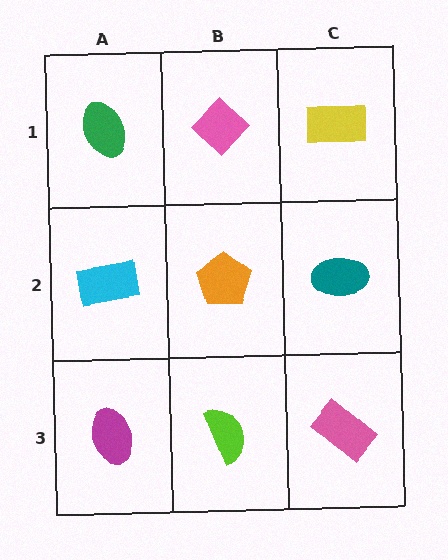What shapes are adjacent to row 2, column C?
A yellow rectangle (row 1, column C), a pink rectangle (row 3, column C), an orange pentagon (row 2, column B).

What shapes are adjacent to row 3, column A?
A cyan rectangle (row 2, column A), a lime semicircle (row 3, column B).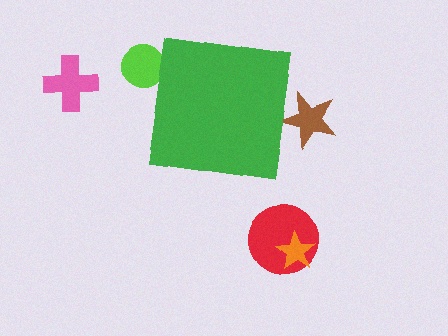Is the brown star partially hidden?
Yes, the brown star is partially hidden behind the green square.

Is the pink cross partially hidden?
No, the pink cross is fully visible.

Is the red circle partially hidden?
No, the red circle is fully visible.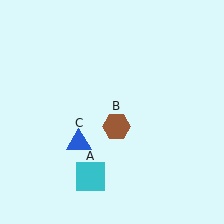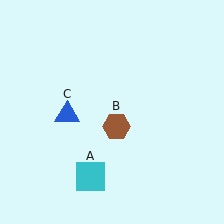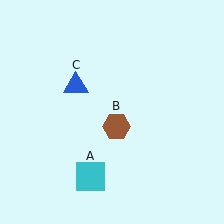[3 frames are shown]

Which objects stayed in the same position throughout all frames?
Cyan square (object A) and brown hexagon (object B) remained stationary.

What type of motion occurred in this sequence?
The blue triangle (object C) rotated clockwise around the center of the scene.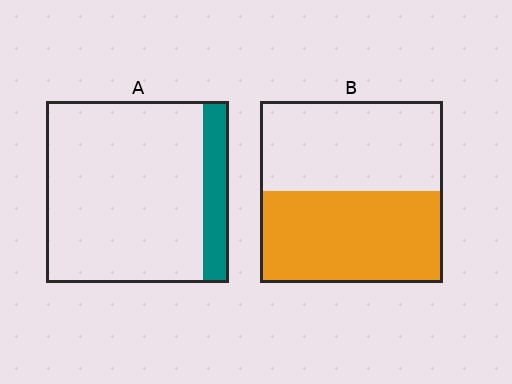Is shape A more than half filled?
No.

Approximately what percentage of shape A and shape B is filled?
A is approximately 15% and B is approximately 50%.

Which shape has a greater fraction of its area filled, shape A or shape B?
Shape B.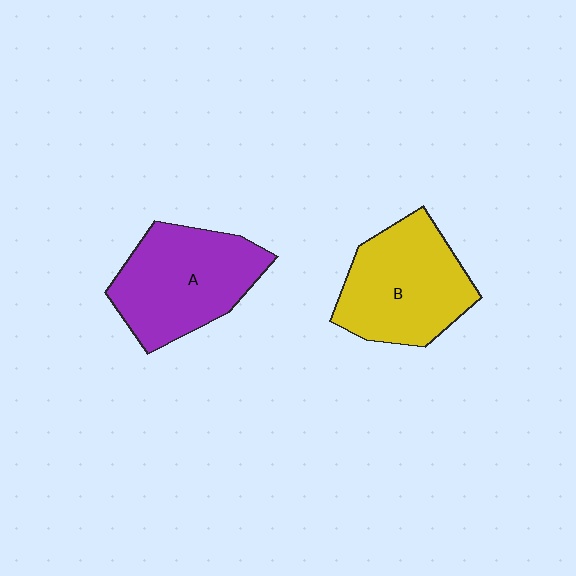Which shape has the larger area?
Shape A (purple).